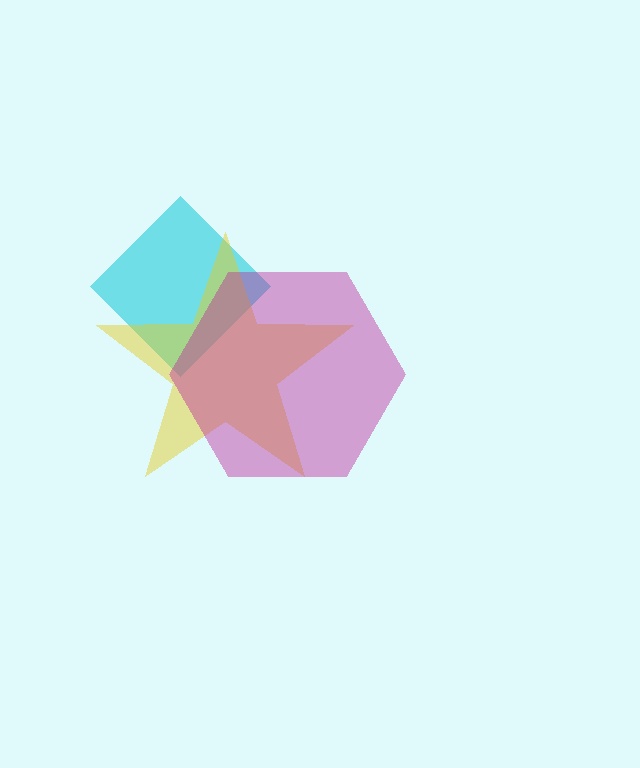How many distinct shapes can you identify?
There are 3 distinct shapes: a cyan diamond, a yellow star, a magenta hexagon.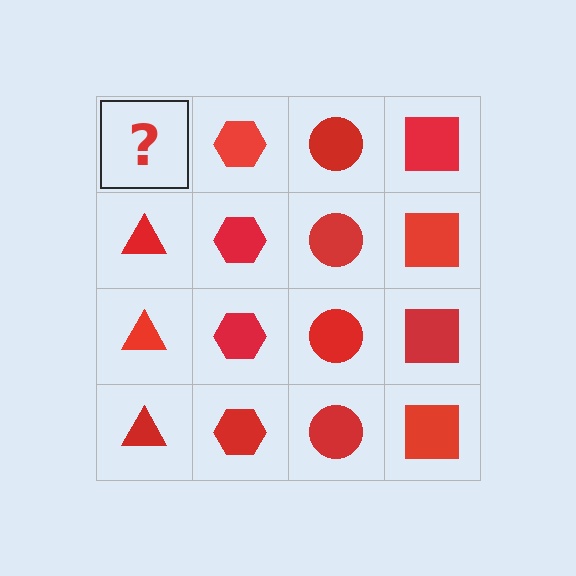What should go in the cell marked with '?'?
The missing cell should contain a red triangle.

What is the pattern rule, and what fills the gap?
The rule is that each column has a consistent shape. The gap should be filled with a red triangle.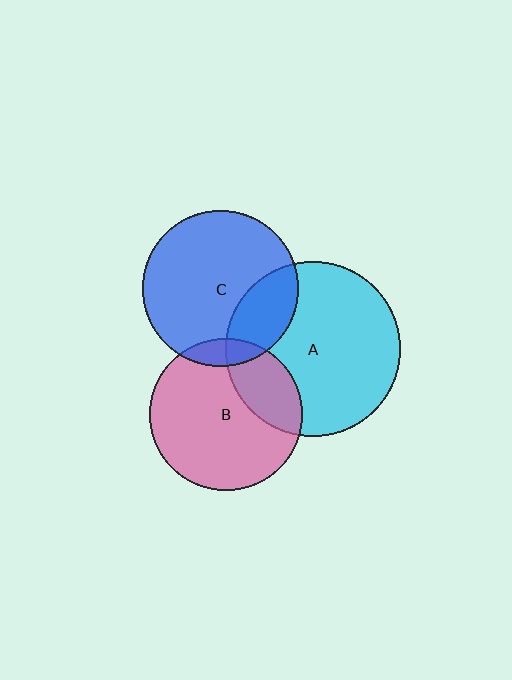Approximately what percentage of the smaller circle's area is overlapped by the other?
Approximately 25%.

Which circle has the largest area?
Circle A (cyan).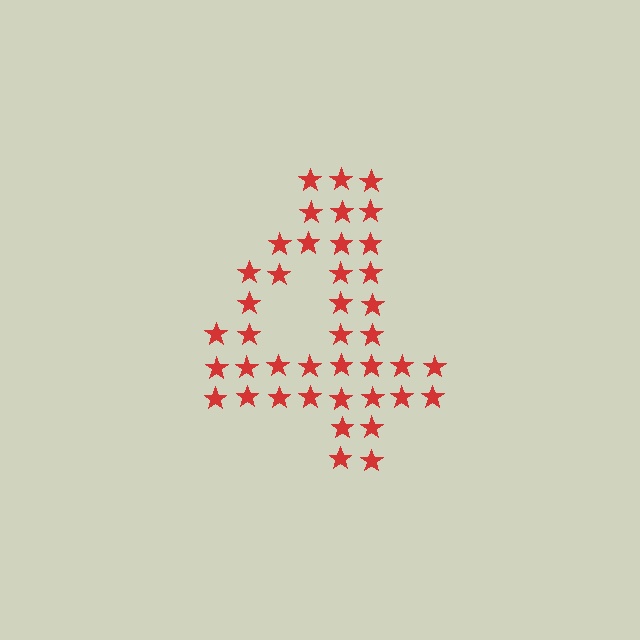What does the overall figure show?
The overall figure shows the digit 4.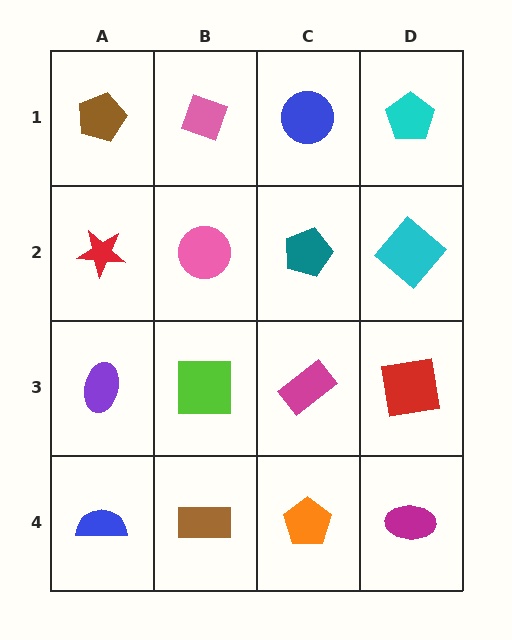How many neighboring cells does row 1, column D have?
2.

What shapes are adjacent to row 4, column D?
A red square (row 3, column D), an orange pentagon (row 4, column C).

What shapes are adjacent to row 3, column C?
A teal pentagon (row 2, column C), an orange pentagon (row 4, column C), a lime square (row 3, column B), a red square (row 3, column D).